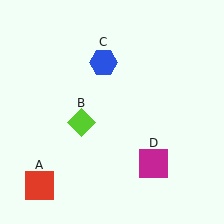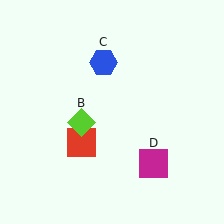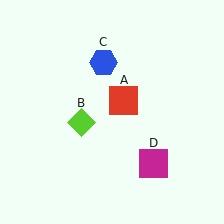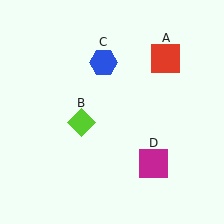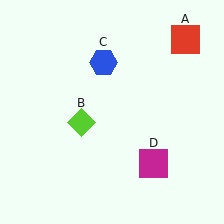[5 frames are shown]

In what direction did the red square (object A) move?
The red square (object A) moved up and to the right.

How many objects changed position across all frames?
1 object changed position: red square (object A).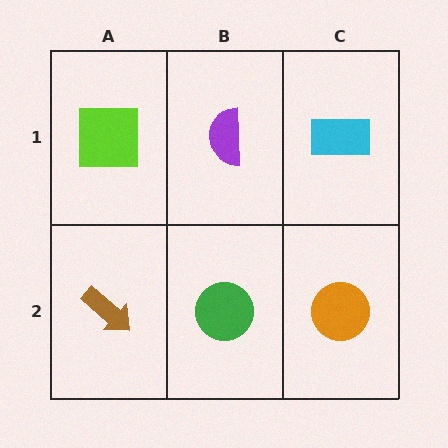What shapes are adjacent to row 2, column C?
A cyan rectangle (row 1, column C), a green circle (row 2, column B).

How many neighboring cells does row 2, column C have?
2.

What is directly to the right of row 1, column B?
A cyan rectangle.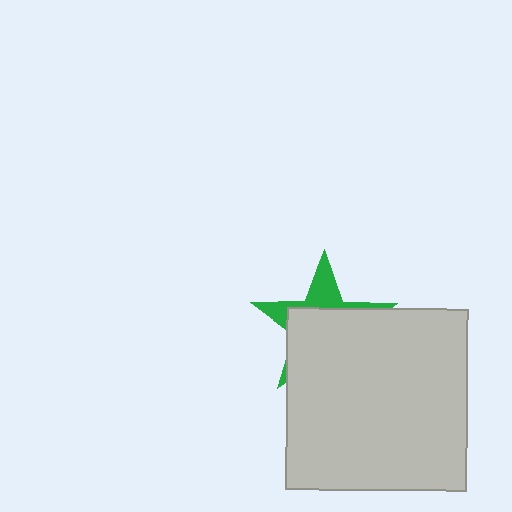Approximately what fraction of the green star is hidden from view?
Roughly 67% of the green star is hidden behind the light gray square.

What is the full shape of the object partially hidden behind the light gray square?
The partially hidden object is a green star.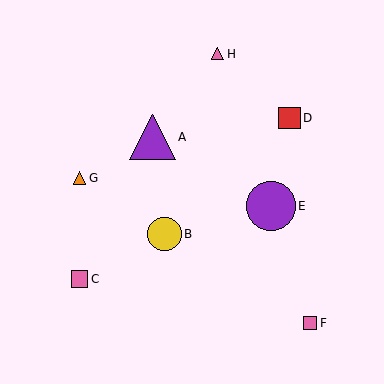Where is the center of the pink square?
The center of the pink square is at (310, 323).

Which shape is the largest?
The purple circle (labeled E) is the largest.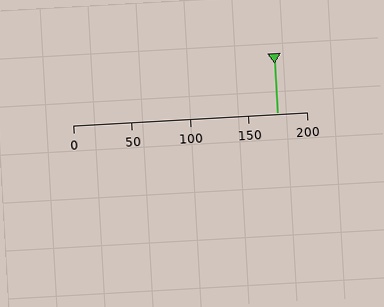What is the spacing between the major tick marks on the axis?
The major ticks are spaced 50 apart.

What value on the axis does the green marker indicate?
The marker indicates approximately 175.